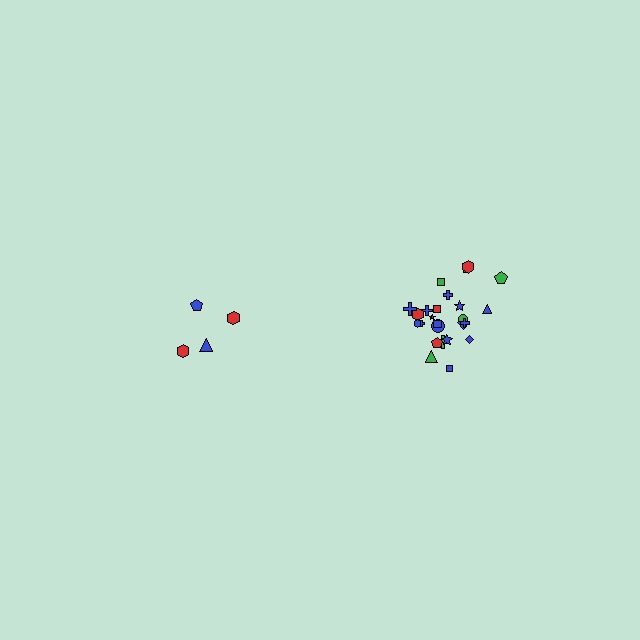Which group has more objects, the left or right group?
The right group.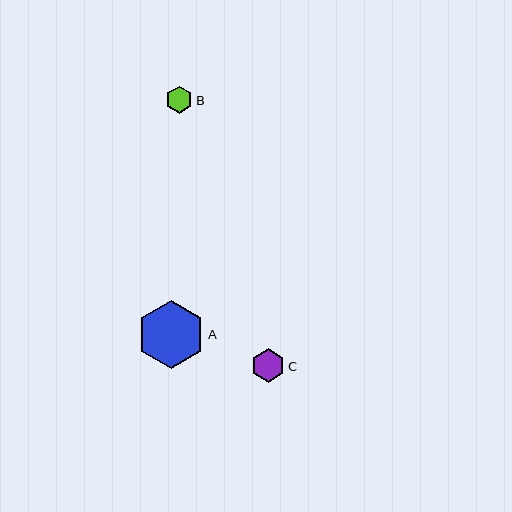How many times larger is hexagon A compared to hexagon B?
Hexagon A is approximately 2.5 times the size of hexagon B.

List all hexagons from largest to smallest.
From largest to smallest: A, C, B.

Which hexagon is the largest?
Hexagon A is the largest with a size of approximately 68 pixels.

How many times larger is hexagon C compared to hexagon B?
Hexagon C is approximately 1.2 times the size of hexagon B.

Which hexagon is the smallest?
Hexagon B is the smallest with a size of approximately 27 pixels.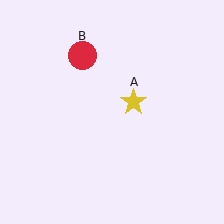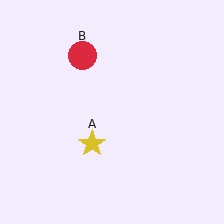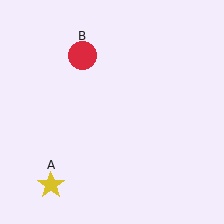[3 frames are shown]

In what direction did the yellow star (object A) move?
The yellow star (object A) moved down and to the left.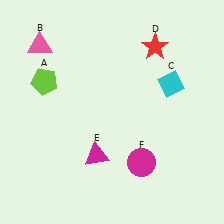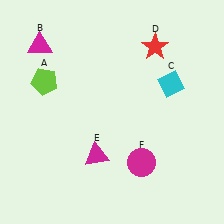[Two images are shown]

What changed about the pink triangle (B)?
In Image 1, B is pink. In Image 2, it changed to magenta.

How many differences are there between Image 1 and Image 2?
There is 1 difference between the two images.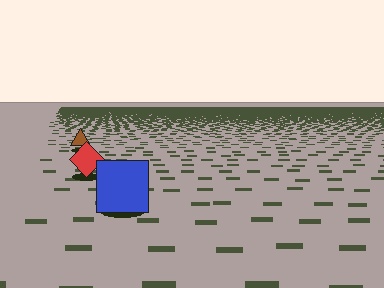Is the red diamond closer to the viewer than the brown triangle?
Yes. The red diamond is closer — you can tell from the texture gradient: the ground texture is coarser near it.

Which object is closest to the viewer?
The blue square is closest. The texture marks near it are larger and more spread out.